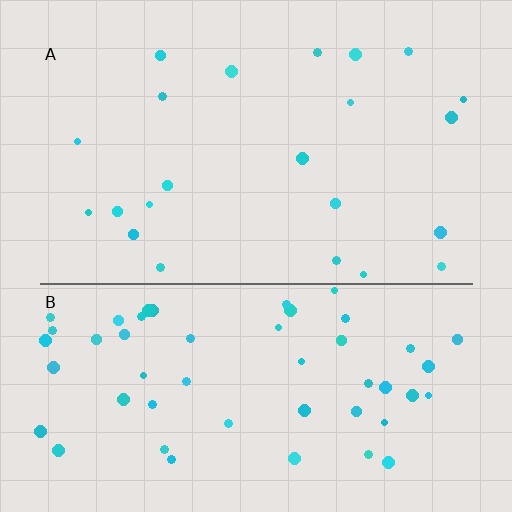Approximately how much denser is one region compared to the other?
Approximately 2.4× — region B over region A.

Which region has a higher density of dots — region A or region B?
B (the bottom).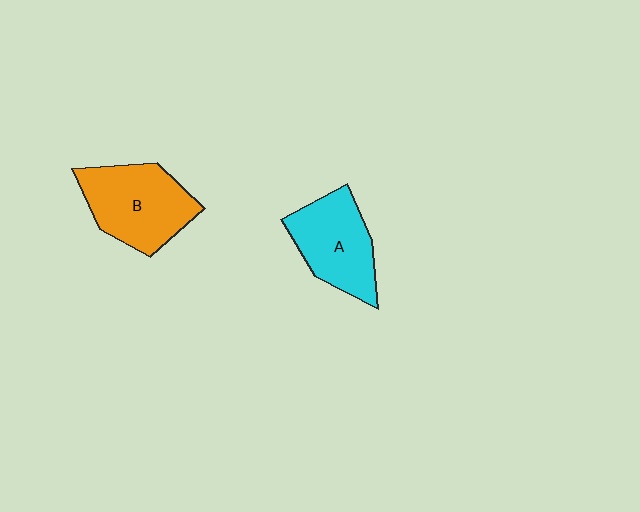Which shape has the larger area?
Shape B (orange).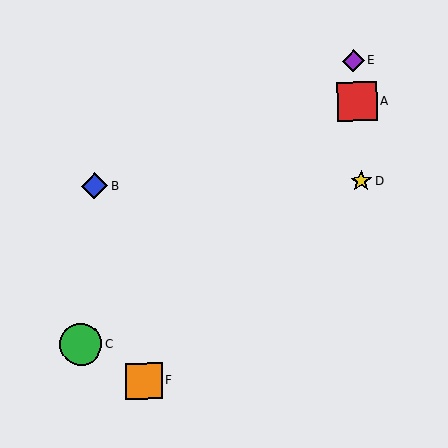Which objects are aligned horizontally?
Objects B, D are aligned horizontally.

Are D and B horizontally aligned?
Yes, both are at y≈181.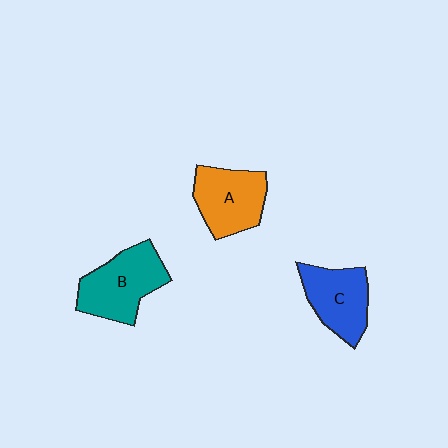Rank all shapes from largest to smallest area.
From largest to smallest: B (teal), A (orange), C (blue).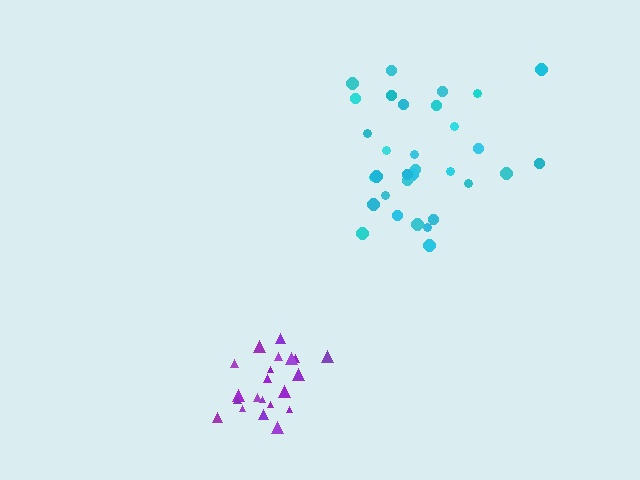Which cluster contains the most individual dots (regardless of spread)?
Cyan (33).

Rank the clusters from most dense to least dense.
purple, cyan.